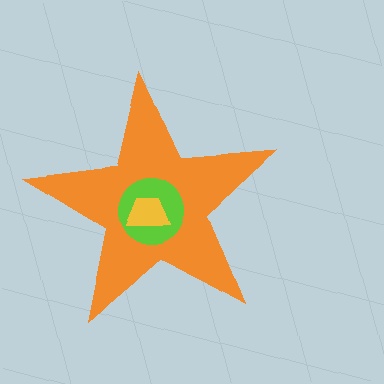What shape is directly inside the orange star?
The lime circle.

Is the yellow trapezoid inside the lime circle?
Yes.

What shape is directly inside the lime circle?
The yellow trapezoid.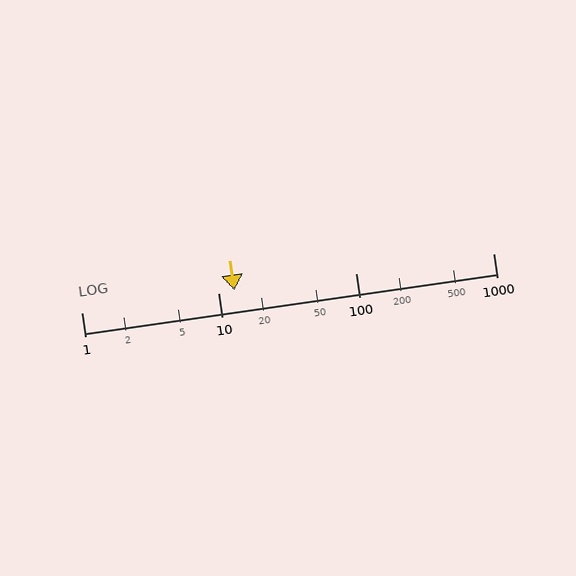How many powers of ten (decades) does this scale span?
The scale spans 3 decades, from 1 to 1000.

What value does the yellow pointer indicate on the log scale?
The pointer indicates approximately 13.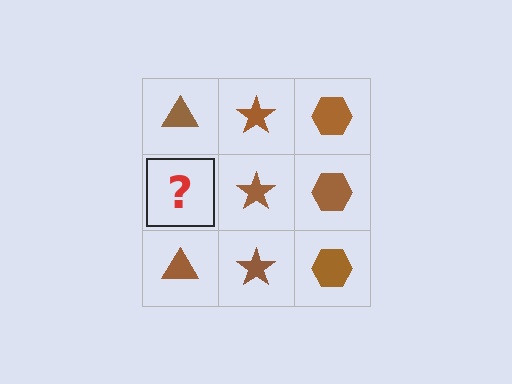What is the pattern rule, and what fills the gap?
The rule is that each column has a consistent shape. The gap should be filled with a brown triangle.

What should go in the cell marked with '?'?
The missing cell should contain a brown triangle.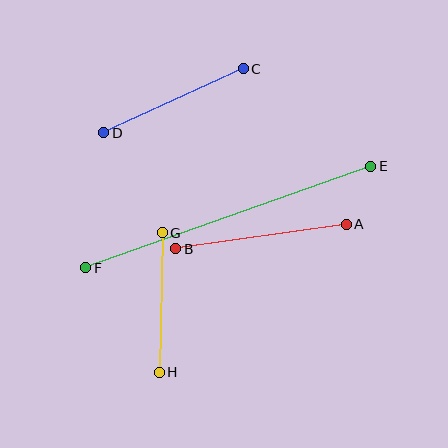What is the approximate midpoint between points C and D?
The midpoint is at approximately (173, 101) pixels.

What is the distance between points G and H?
The distance is approximately 139 pixels.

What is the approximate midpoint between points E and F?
The midpoint is at approximately (228, 217) pixels.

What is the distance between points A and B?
The distance is approximately 173 pixels.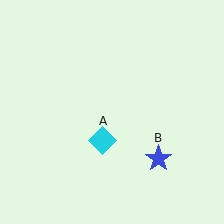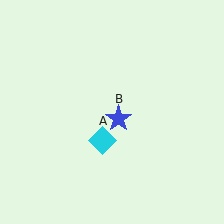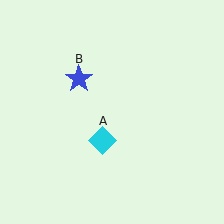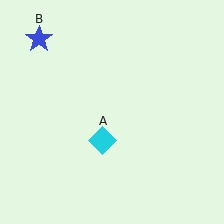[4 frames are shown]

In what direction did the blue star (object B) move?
The blue star (object B) moved up and to the left.